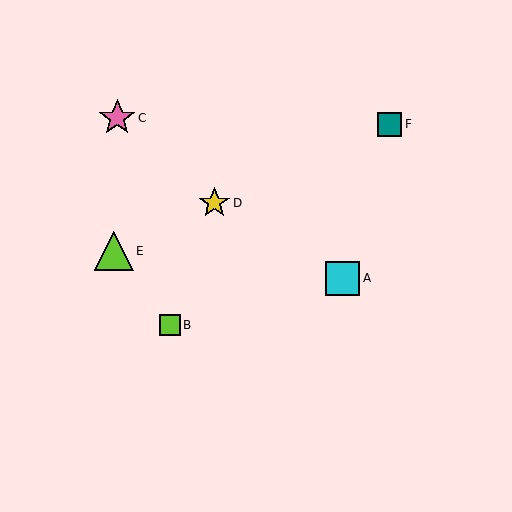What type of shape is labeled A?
Shape A is a cyan square.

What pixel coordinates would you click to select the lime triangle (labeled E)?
Click at (114, 251) to select the lime triangle E.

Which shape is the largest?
The lime triangle (labeled E) is the largest.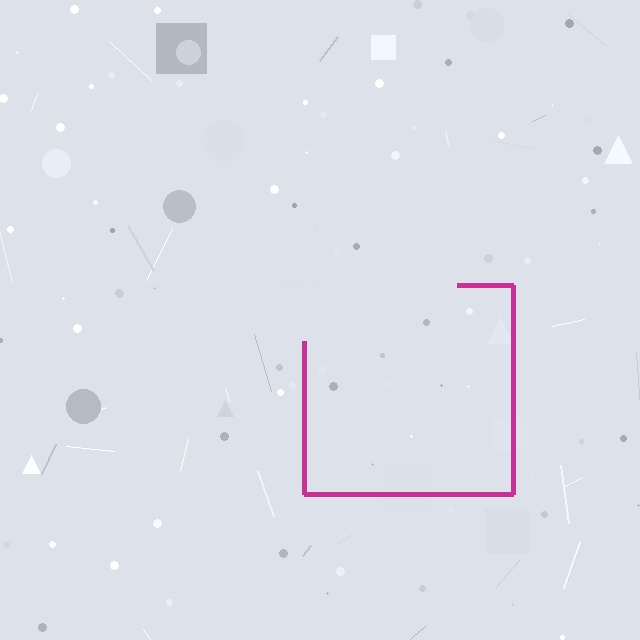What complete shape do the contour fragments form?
The contour fragments form a square.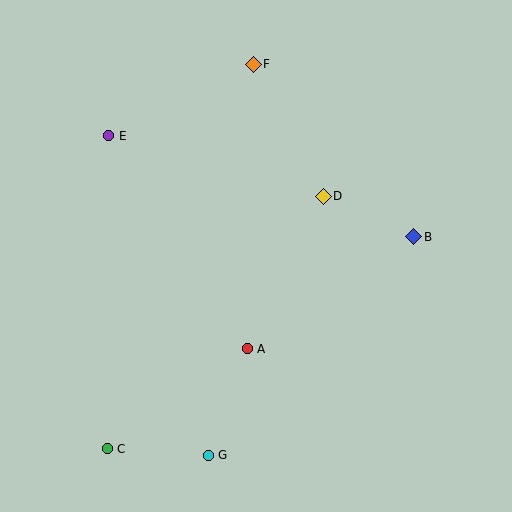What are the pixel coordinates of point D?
Point D is at (323, 196).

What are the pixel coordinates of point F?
Point F is at (253, 64).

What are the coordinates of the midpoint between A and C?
The midpoint between A and C is at (177, 399).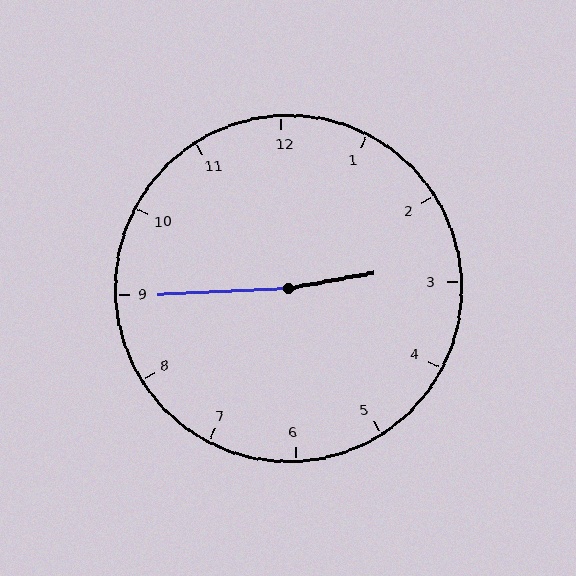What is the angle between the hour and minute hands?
Approximately 172 degrees.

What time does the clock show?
2:45.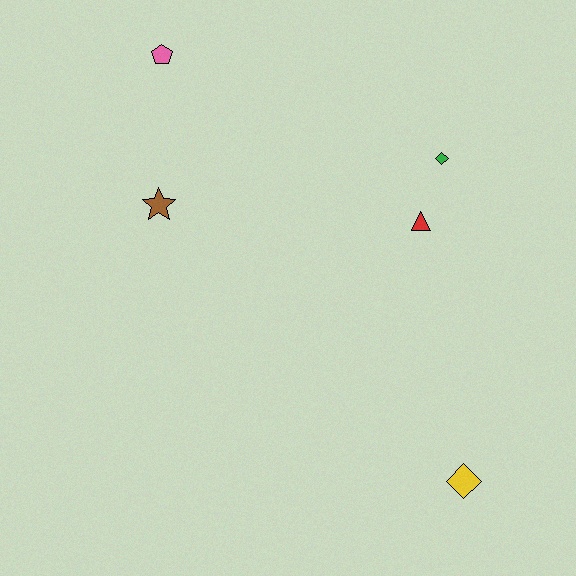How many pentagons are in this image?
There is 1 pentagon.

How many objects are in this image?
There are 5 objects.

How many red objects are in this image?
There is 1 red object.